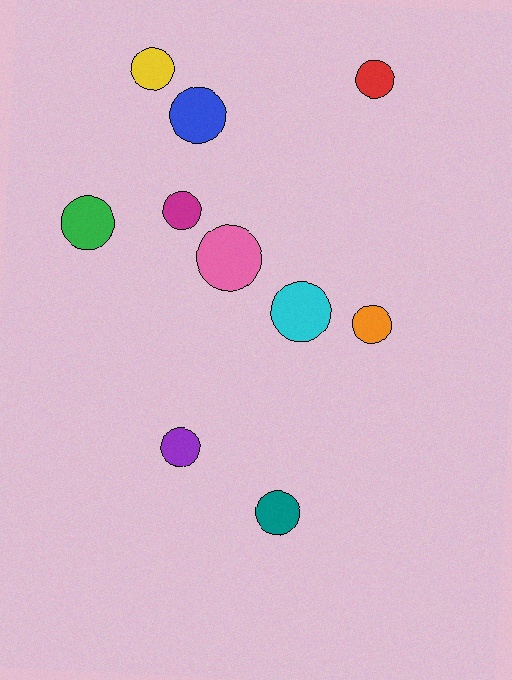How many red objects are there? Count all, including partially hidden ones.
There is 1 red object.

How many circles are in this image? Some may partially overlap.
There are 10 circles.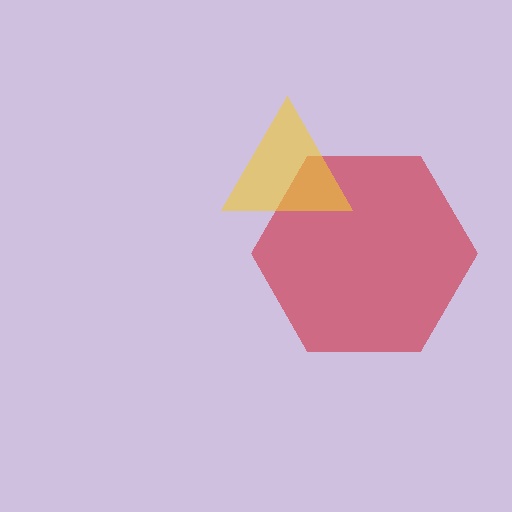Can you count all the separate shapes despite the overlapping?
Yes, there are 2 separate shapes.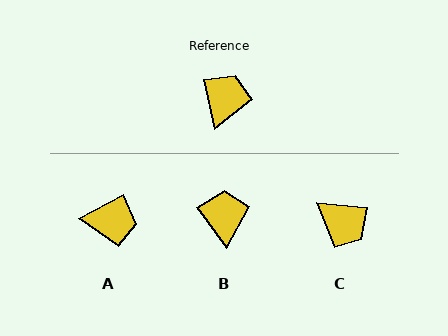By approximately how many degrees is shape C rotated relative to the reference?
Approximately 107 degrees clockwise.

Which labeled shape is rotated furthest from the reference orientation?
C, about 107 degrees away.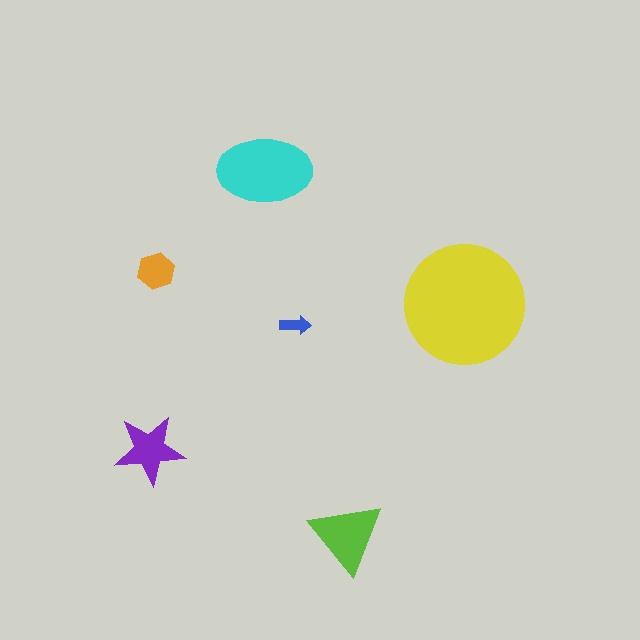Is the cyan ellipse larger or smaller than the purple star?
Larger.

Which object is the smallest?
The blue arrow.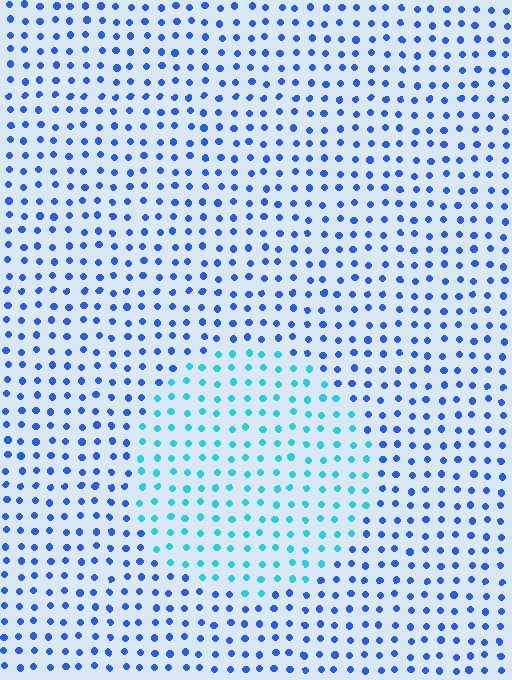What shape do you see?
I see a circle.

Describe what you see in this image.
The image is filled with small blue elements in a uniform arrangement. A circle-shaped region is visible where the elements are tinted to a slightly different hue, forming a subtle color boundary.